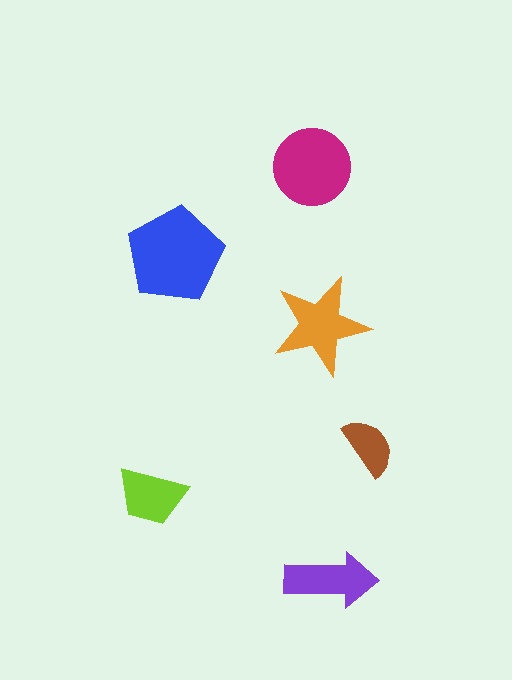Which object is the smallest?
The brown semicircle.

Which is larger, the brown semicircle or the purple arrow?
The purple arrow.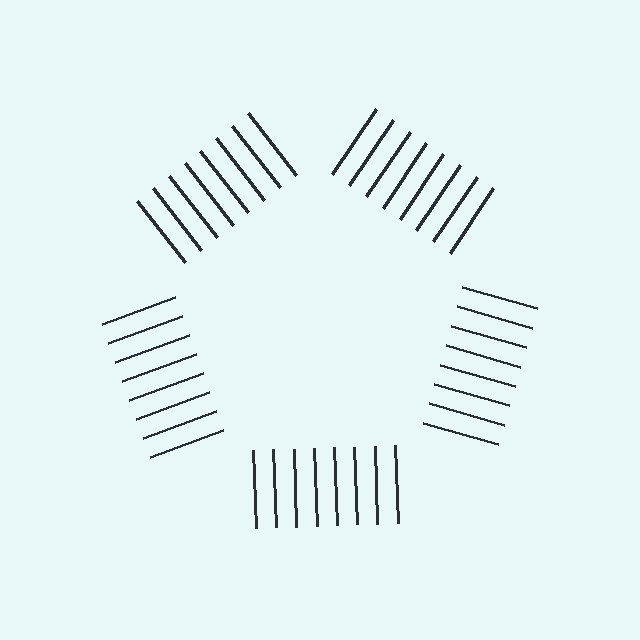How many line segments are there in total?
40 — 8 along each of the 5 edges.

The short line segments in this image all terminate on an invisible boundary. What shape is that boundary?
An illusory pentagon — the line segments terminate on its edges but no continuous stroke is drawn.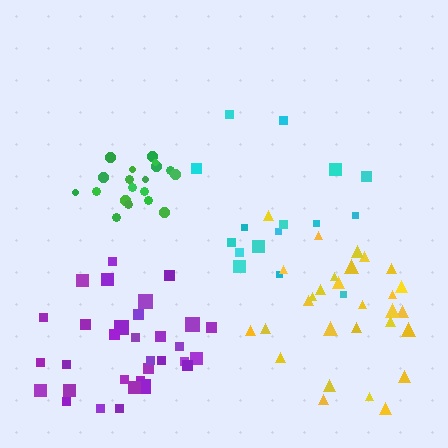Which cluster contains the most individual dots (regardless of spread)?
Purple (32).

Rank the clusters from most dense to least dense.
green, yellow, purple, cyan.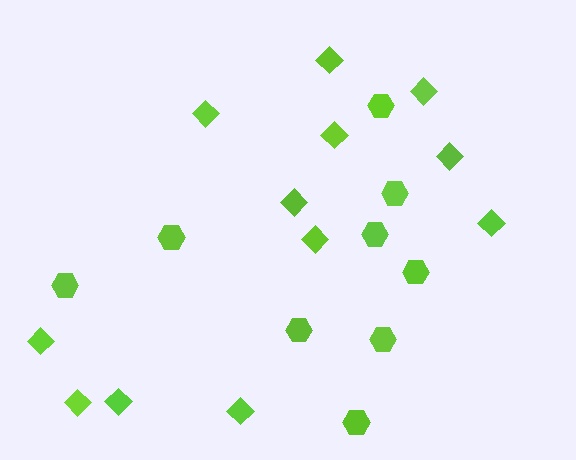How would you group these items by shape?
There are 2 groups: one group of hexagons (9) and one group of diamonds (12).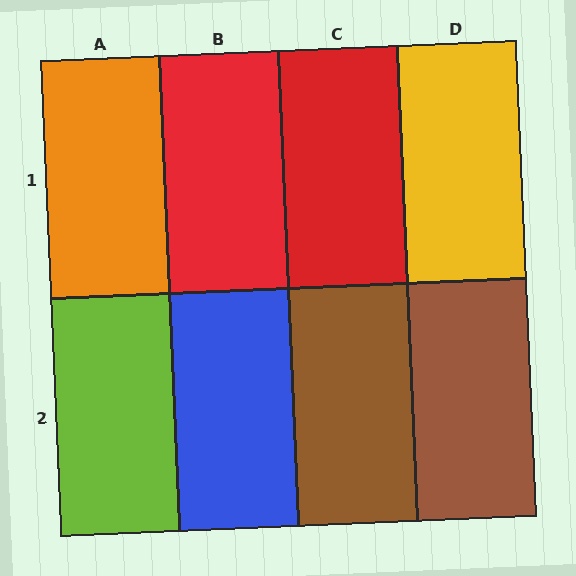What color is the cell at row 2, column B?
Blue.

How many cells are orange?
1 cell is orange.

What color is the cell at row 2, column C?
Brown.